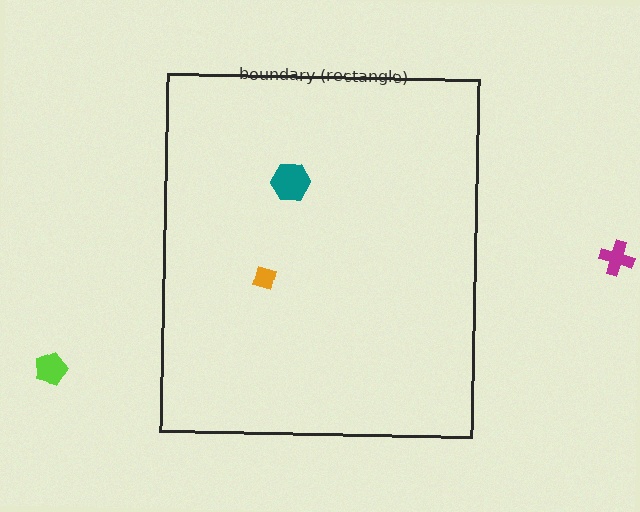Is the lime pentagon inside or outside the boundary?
Outside.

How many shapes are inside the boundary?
2 inside, 2 outside.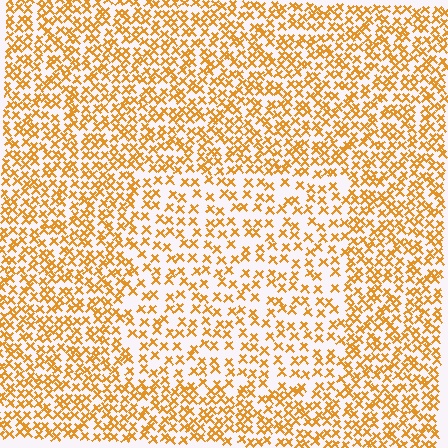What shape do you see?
I see a rectangle.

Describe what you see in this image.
The image contains small orange elements arranged at two different densities. A rectangle-shaped region is visible where the elements are less densely packed than the surrounding area.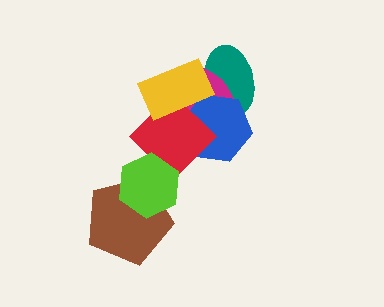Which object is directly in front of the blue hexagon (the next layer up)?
The red diamond is directly in front of the blue hexagon.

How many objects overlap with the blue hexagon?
4 objects overlap with the blue hexagon.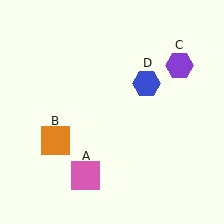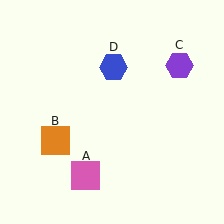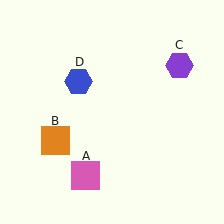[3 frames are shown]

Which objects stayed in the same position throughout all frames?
Pink square (object A) and orange square (object B) and purple hexagon (object C) remained stationary.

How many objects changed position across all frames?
1 object changed position: blue hexagon (object D).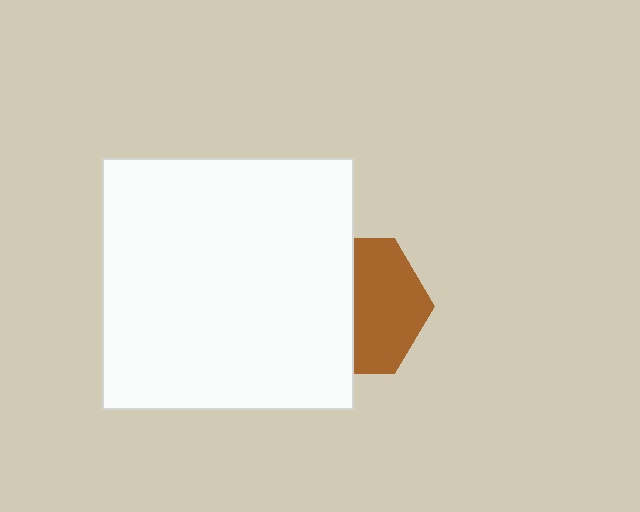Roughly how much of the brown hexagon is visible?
About half of it is visible (roughly 52%).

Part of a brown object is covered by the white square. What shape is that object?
It is a hexagon.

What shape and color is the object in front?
The object in front is a white square.